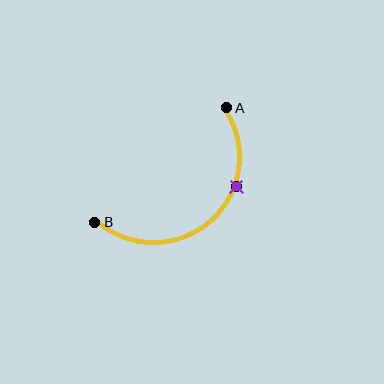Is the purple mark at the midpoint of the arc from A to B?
No. The purple mark lies on the arc but is closer to endpoint A. The arc midpoint would be at the point on the curve equidistant along the arc from both A and B.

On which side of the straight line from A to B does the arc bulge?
The arc bulges below and to the right of the straight line connecting A and B.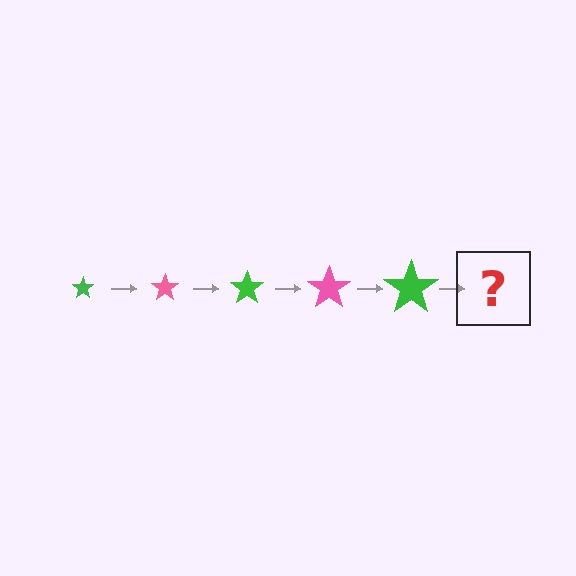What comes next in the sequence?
The next element should be a pink star, larger than the previous one.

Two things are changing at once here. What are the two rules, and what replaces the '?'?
The two rules are that the star grows larger each step and the color cycles through green and pink. The '?' should be a pink star, larger than the previous one.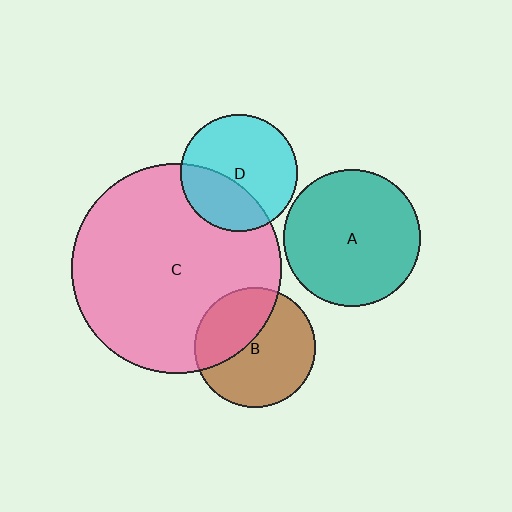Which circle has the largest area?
Circle C (pink).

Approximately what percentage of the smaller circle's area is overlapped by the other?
Approximately 35%.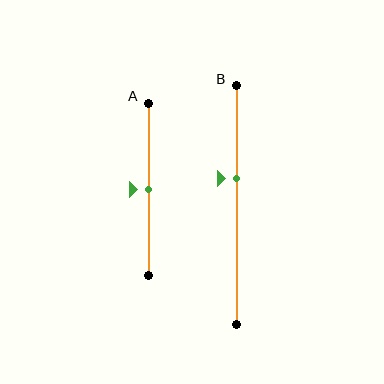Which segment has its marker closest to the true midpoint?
Segment A has its marker closest to the true midpoint.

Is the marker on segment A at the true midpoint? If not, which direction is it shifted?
Yes, the marker on segment A is at the true midpoint.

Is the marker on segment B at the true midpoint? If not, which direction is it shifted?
No, the marker on segment B is shifted upward by about 11% of the segment length.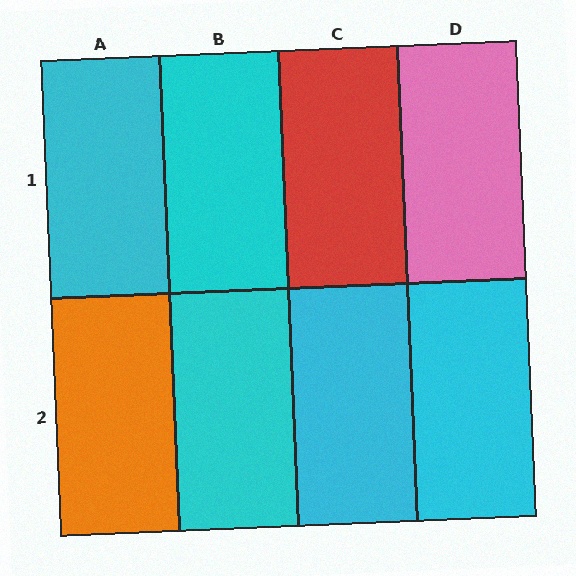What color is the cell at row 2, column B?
Cyan.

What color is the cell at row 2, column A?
Orange.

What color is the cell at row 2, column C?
Cyan.